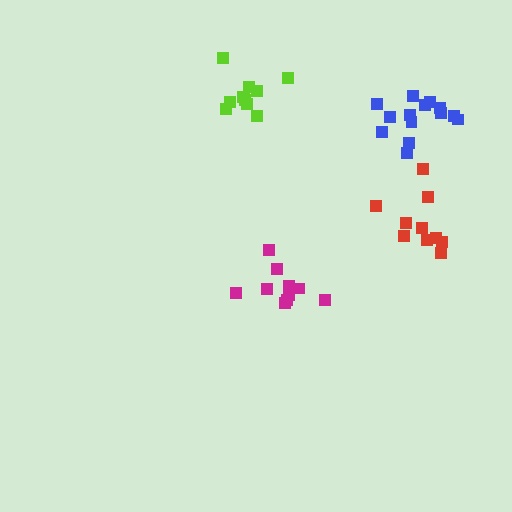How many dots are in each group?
Group 1: 14 dots, Group 2: 10 dots, Group 3: 11 dots, Group 4: 10 dots (45 total).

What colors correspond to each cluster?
The clusters are colored: blue, magenta, lime, red.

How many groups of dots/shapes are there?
There are 4 groups.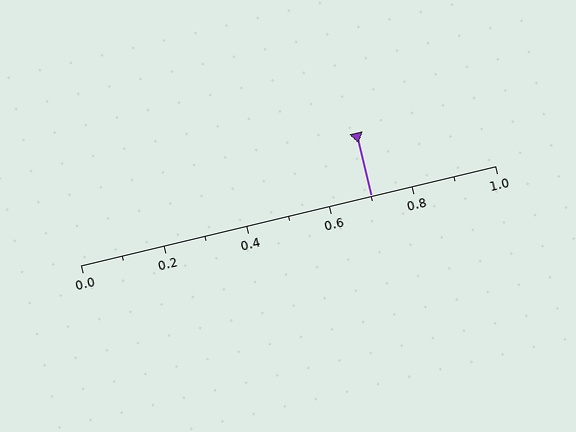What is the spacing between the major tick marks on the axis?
The major ticks are spaced 0.2 apart.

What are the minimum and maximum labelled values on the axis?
The axis runs from 0.0 to 1.0.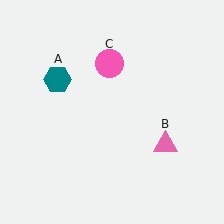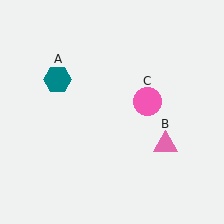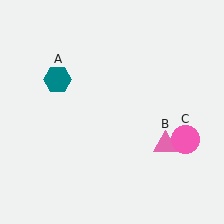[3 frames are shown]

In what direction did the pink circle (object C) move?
The pink circle (object C) moved down and to the right.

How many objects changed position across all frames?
1 object changed position: pink circle (object C).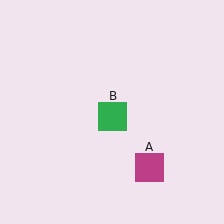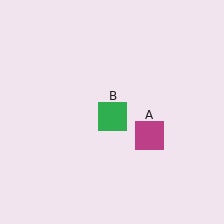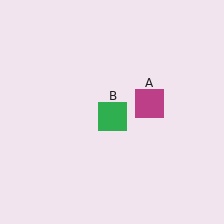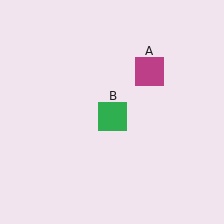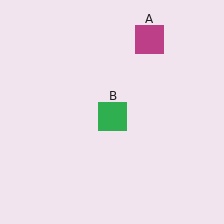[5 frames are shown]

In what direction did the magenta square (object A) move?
The magenta square (object A) moved up.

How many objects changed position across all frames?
1 object changed position: magenta square (object A).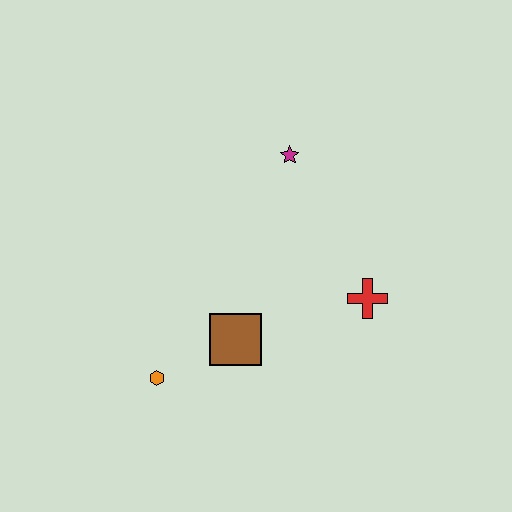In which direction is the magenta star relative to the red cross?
The magenta star is above the red cross.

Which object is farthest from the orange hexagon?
The magenta star is farthest from the orange hexagon.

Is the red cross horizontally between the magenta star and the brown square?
No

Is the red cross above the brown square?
Yes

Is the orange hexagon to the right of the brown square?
No